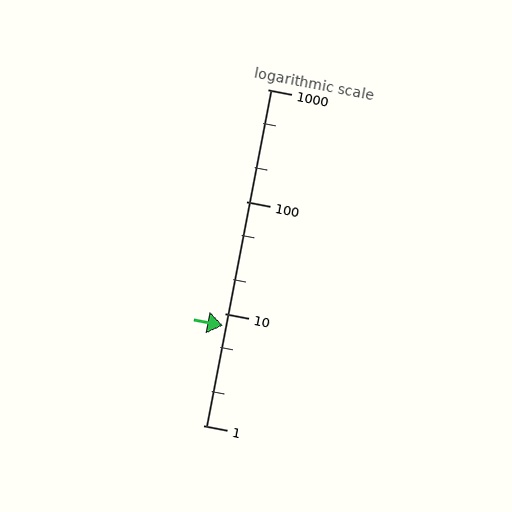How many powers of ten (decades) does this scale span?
The scale spans 3 decades, from 1 to 1000.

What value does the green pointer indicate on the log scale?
The pointer indicates approximately 7.7.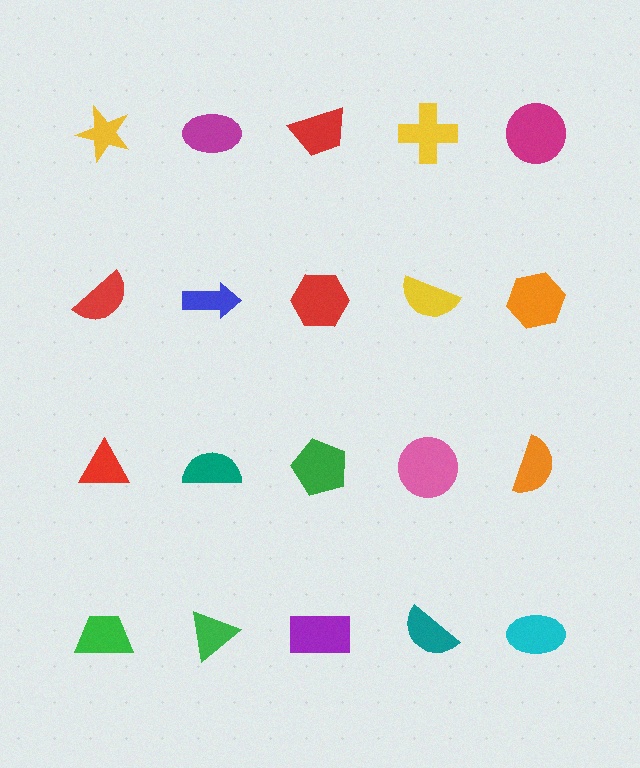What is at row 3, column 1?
A red triangle.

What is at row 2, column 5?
An orange hexagon.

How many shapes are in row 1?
5 shapes.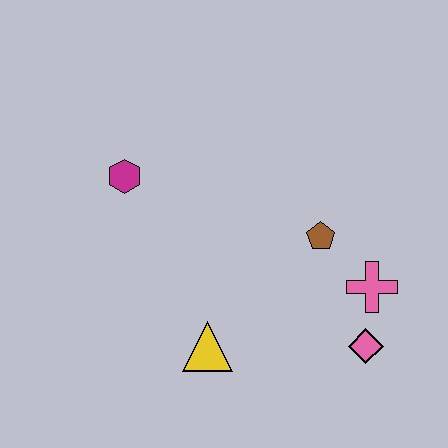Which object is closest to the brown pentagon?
The pink cross is closest to the brown pentagon.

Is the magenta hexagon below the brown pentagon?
No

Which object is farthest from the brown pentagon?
The magenta hexagon is farthest from the brown pentagon.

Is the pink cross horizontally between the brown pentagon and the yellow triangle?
No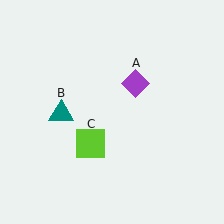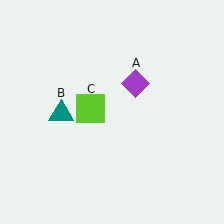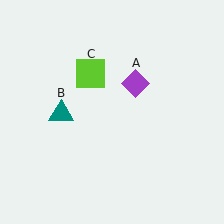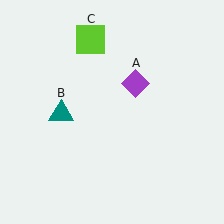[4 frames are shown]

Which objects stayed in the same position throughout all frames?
Purple diamond (object A) and teal triangle (object B) remained stationary.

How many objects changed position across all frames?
1 object changed position: lime square (object C).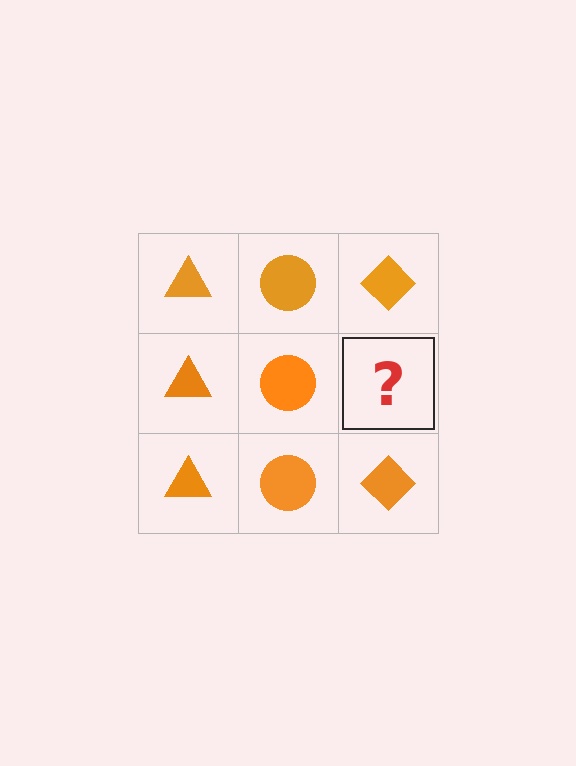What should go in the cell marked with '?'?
The missing cell should contain an orange diamond.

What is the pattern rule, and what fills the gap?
The rule is that each column has a consistent shape. The gap should be filled with an orange diamond.